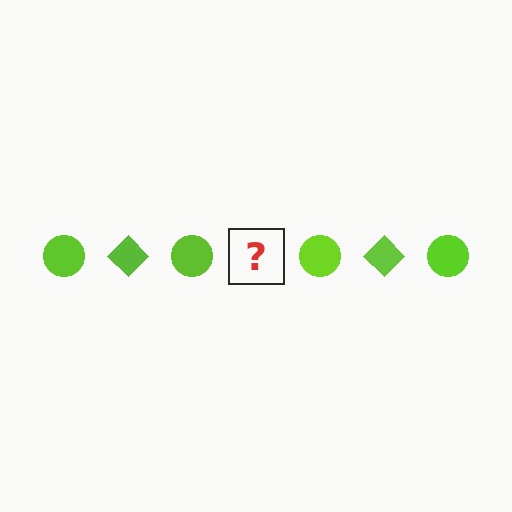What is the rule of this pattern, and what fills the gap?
The rule is that the pattern cycles through circle, diamond shapes in lime. The gap should be filled with a lime diamond.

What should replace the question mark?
The question mark should be replaced with a lime diamond.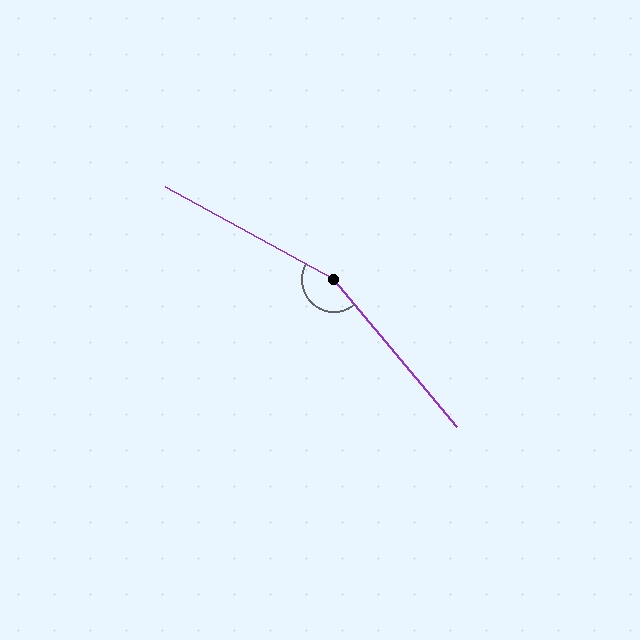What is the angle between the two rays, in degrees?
Approximately 158 degrees.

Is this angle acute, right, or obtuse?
It is obtuse.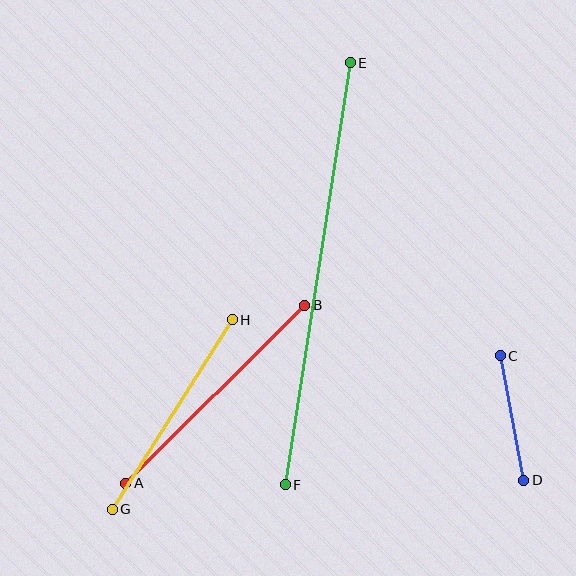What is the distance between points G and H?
The distance is approximately 224 pixels.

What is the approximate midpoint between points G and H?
The midpoint is at approximately (172, 415) pixels.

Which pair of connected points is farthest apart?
Points E and F are farthest apart.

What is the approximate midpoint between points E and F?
The midpoint is at approximately (318, 274) pixels.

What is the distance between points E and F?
The distance is approximately 427 pixels.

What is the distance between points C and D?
The distance is approximately 126 pixels.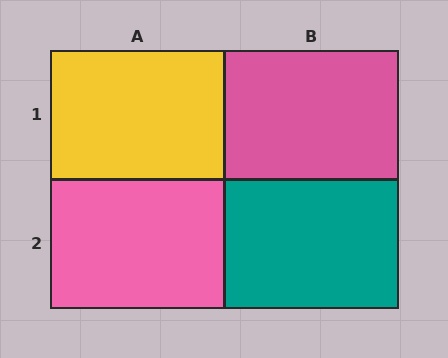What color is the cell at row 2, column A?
Pink.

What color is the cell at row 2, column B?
Teal.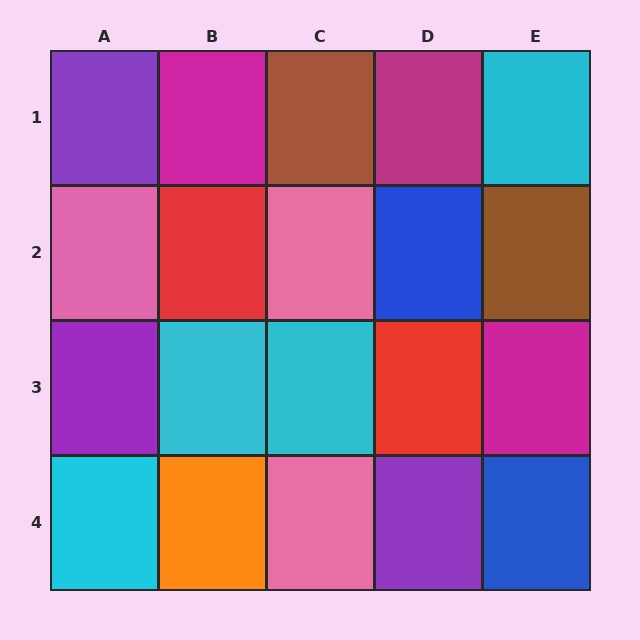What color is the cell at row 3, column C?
Cyan.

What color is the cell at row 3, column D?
Red.